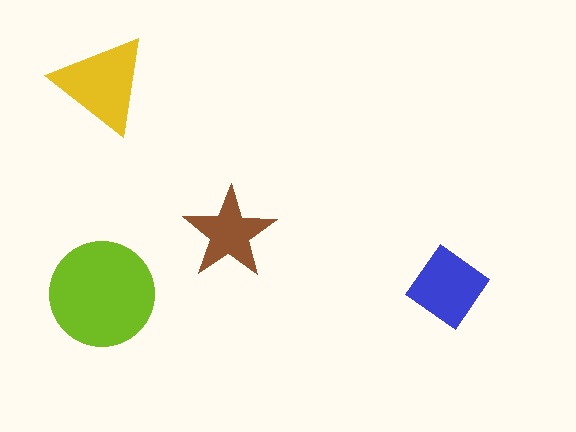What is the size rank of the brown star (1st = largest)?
4th.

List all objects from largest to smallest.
The lime circle, the yellow triangle, the blue diamond, the brown star.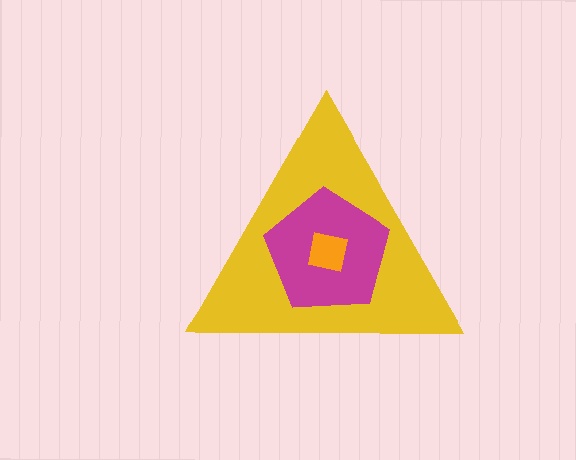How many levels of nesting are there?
3.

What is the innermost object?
The orange square.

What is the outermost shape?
The yellow triangle.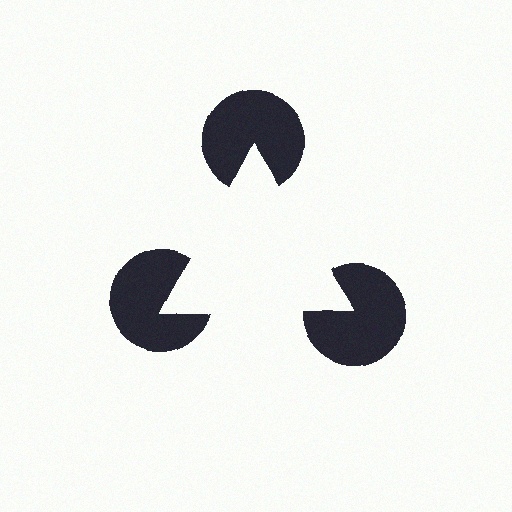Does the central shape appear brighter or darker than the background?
It typically appears slightly brighter than the background, even though no actual brightness change is drawn.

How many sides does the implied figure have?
3 sides.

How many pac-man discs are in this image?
There are 3 — one at each vertex of the illusory triangle.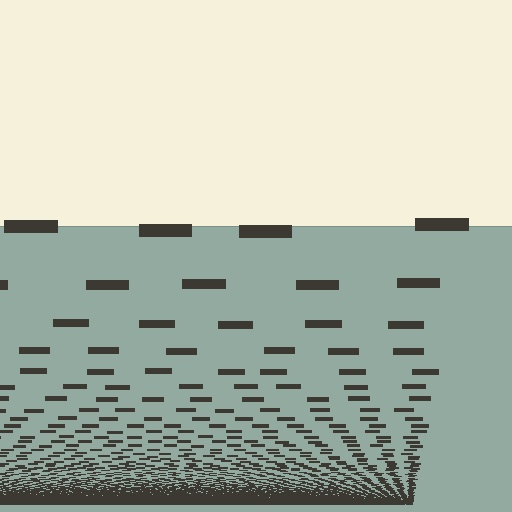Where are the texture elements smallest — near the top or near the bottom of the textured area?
Near the bottom.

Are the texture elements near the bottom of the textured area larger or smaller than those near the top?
Smaller. The gradient is inverted — elements near the bottom are smaller and denser.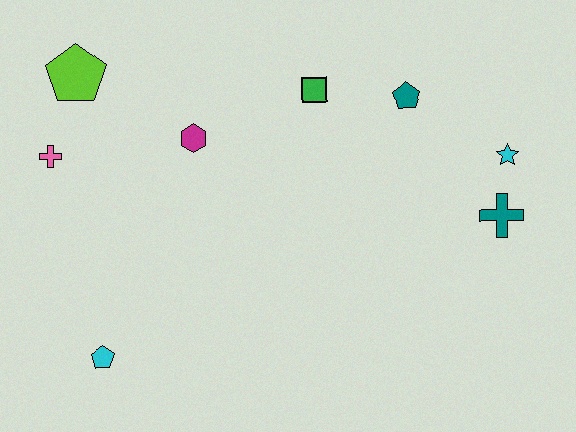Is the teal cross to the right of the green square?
Yes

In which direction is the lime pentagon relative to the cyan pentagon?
The lime pentagon is above the cyan pentagon.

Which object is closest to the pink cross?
The lime pentagon is closest to the pink cross.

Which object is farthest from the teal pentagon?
The cyan pentagon is farthest from the teal pentagon.